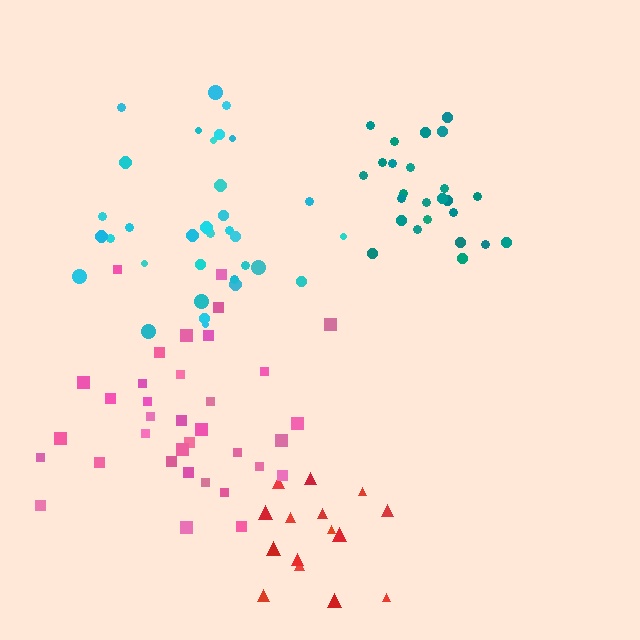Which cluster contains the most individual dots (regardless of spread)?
Pink (35).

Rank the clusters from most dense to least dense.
teal, pink, red, cyan.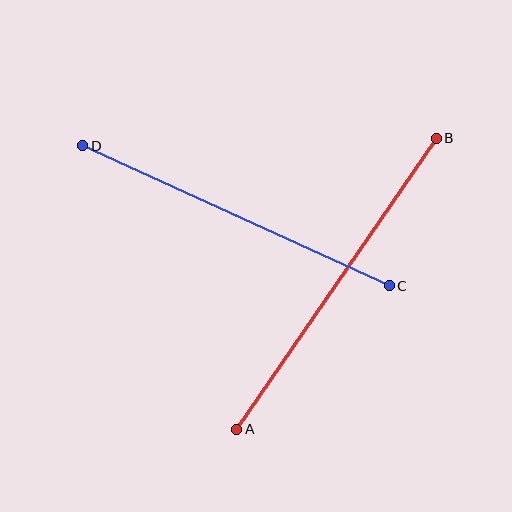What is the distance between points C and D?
The distance is approximately 337 pixels.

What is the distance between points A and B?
The distance is approximately 353 pixels.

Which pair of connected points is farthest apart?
Points A and B are farthest apart.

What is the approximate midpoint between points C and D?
The midpoint is at approximately (236, 216) pixels.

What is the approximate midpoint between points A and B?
The midpoint is at approximately (337, 284) pixels.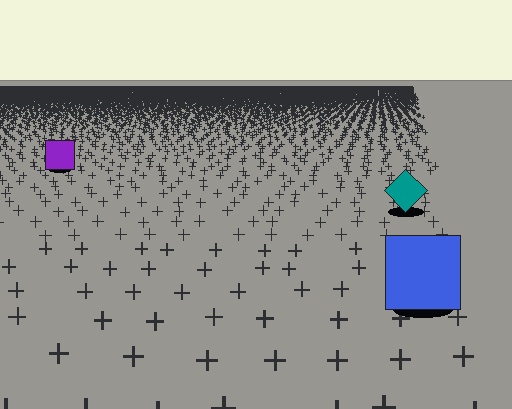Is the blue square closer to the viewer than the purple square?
Yes. The blue square is closer — you can tell from the texture gradient: the ground texture is coarser near it.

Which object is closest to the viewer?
The blue square is closest. The texture marks near it are larger and more spread out.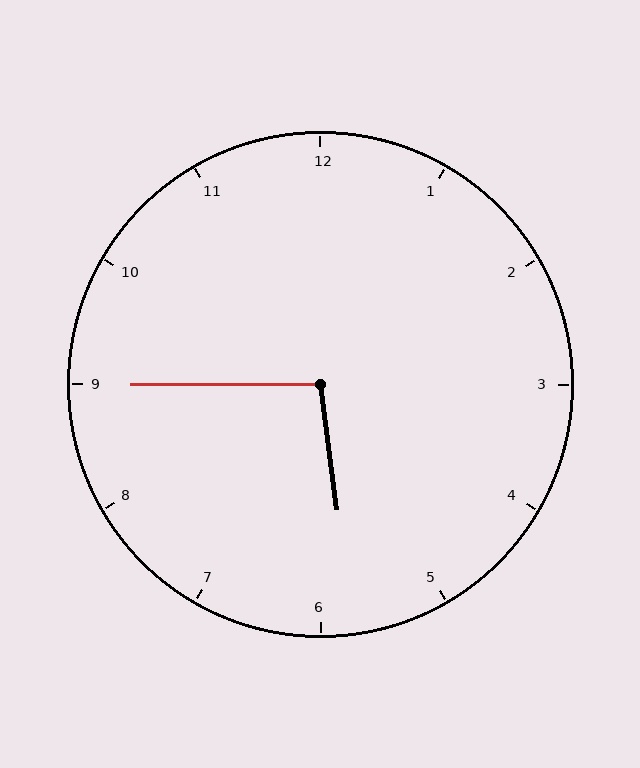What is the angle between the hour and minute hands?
Approximately 98 degrees.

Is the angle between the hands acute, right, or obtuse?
It is obtuse.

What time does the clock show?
5:45.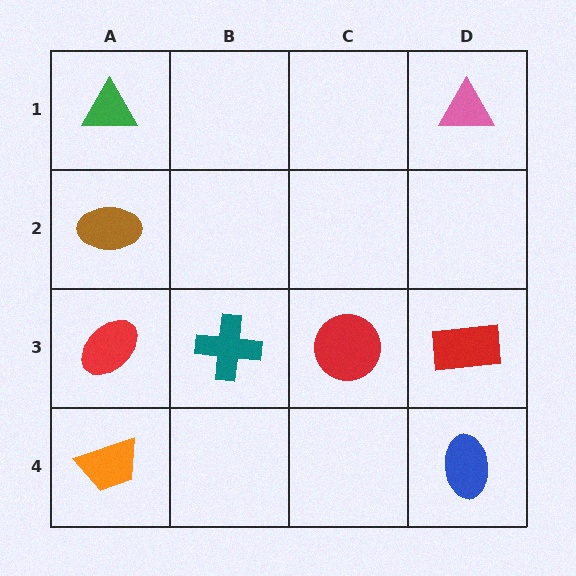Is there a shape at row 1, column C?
No, that cell is empty.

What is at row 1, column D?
A pink triangle.